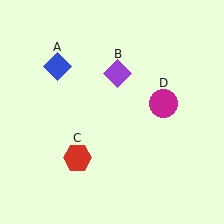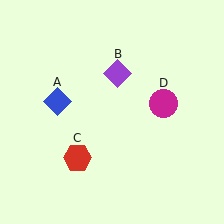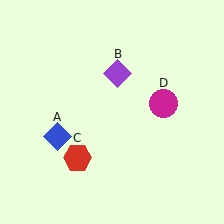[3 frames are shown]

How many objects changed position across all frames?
1 object changed position: blue diamond (object A).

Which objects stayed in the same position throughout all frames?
Purple diamond (object B) and red hexagon (object C) and magenta circle (object D) remained stationary.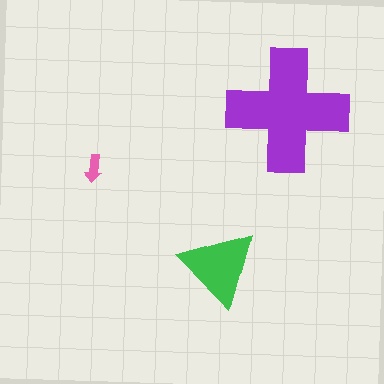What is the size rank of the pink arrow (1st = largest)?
3rd.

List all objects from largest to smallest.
The purple cross, the green triangle, the pink arrow.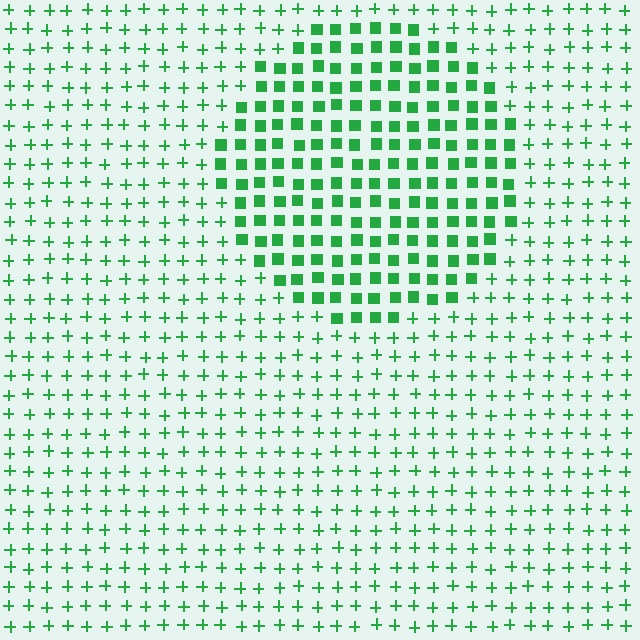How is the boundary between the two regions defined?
The boundary is defined by a change in element shape: squares inside vs. plus signs outside. All elements share the same color and spacing.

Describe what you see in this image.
The image is filled with small green elements arranged in a uniform grid. A circle-shaped region contains squares, while the surrounding area contains plus signs. The boundary is defined purely by the change in element shape.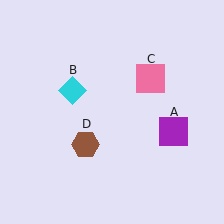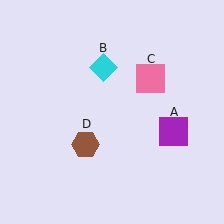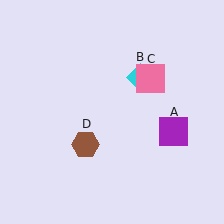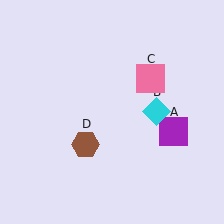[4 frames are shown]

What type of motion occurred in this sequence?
The cyan diamond (object B) rotated clockwise around the center of the scene.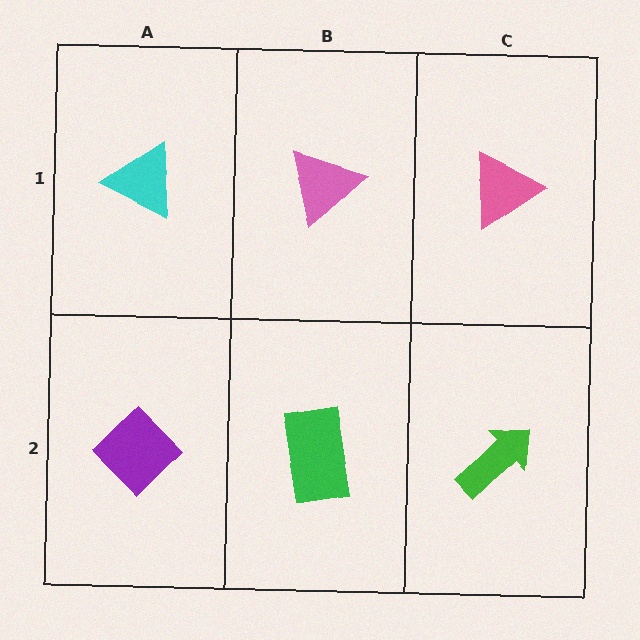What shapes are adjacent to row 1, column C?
A green arrow (row 2, column C), a pink triangle (row 1, column B).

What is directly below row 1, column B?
A green rectangle.